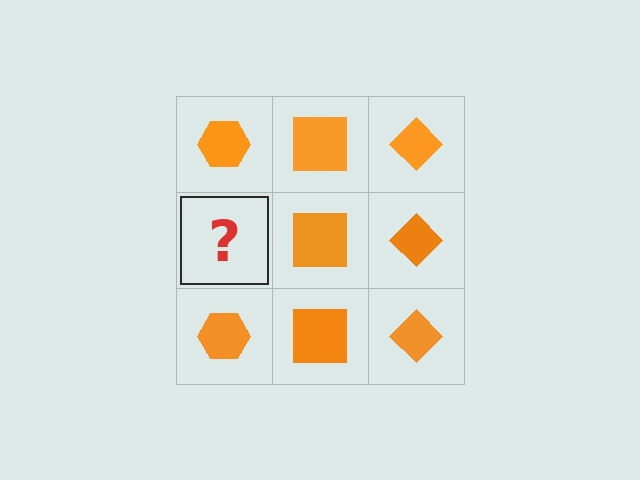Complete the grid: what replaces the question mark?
The question mark should be replaced with an orange hexagon.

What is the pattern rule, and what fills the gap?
The rule is that each column has a consistent shape. The gap should be filled with an orange hexagon.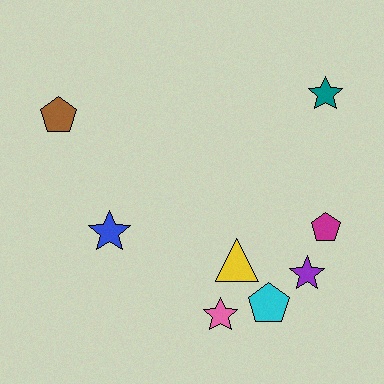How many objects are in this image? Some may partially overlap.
There are 8 objects.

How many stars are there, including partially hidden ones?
There are 4 stars.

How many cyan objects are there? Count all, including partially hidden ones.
There is 1 cyan object.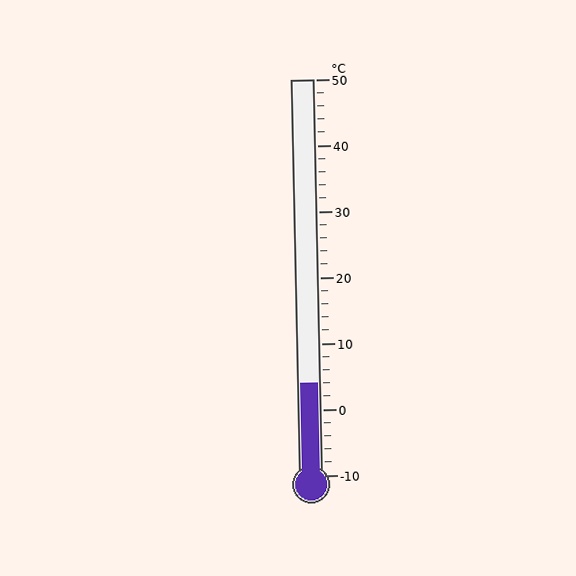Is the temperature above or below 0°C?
The temperature is above 0°C.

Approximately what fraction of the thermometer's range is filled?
The thermometer is filled to approximately 25% of its range.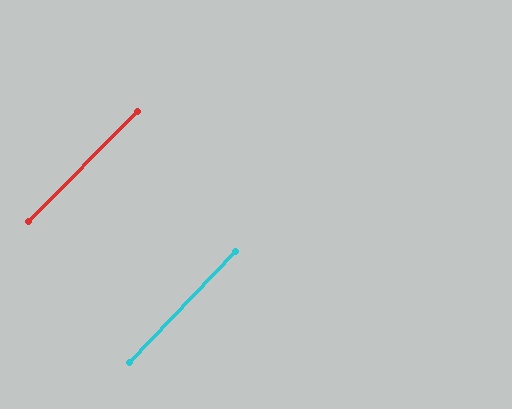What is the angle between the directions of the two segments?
Approximately 1 degree.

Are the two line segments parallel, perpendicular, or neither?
Parallel — their directions differ by only 1.1°.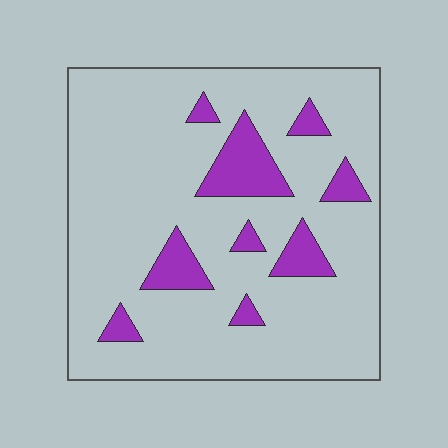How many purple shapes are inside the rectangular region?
9.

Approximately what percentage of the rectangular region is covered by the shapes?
Approximately 15%.